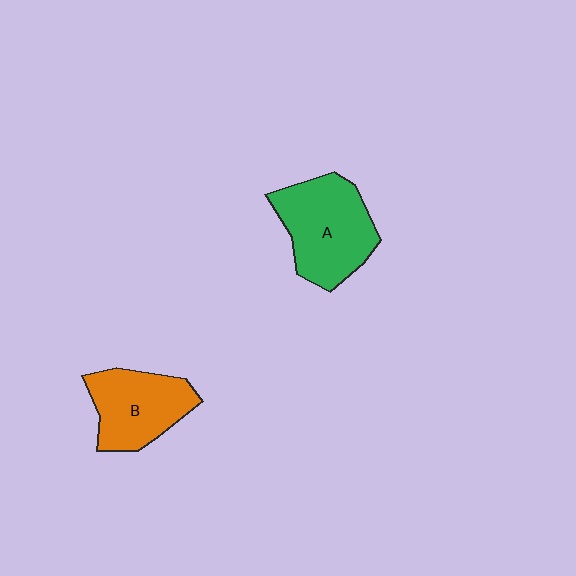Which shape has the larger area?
Shape A (green).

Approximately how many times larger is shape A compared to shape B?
Approximately 1.2 times.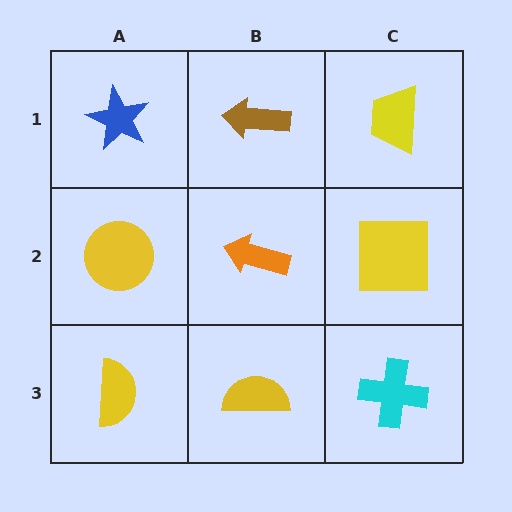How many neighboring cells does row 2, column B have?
4.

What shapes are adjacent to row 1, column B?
An orange arrow (row 2, column B), a blue star (row 1, column A), a yellow trapezoid (row 1, column C).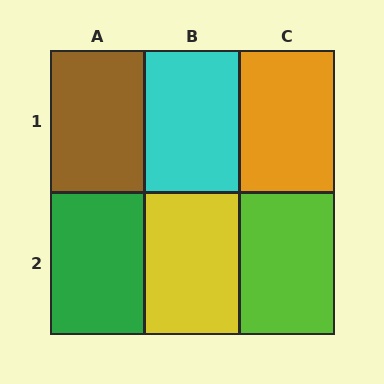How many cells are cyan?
1 cell is cyan.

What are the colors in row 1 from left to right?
Brown, cyan, orange.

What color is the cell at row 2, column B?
Yellow.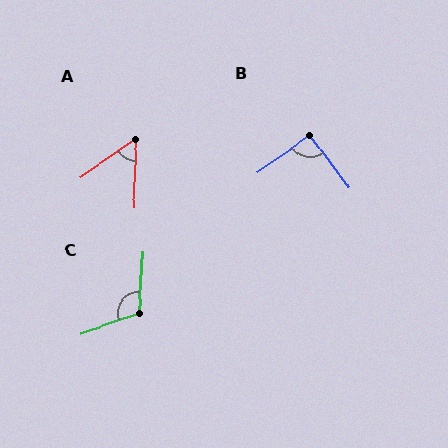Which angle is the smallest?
A, at approximately 53 degrees.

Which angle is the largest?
C, at approximately 112 degrees.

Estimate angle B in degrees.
Approximately 91 degrees.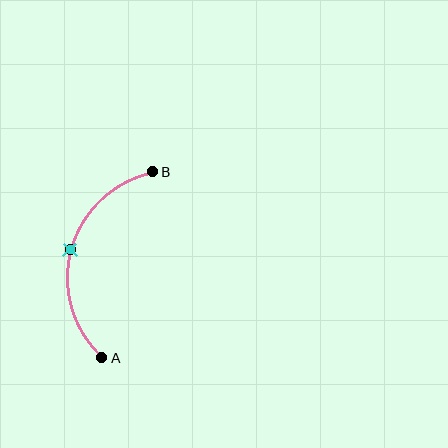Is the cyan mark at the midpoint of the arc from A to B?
Yes. The cyan mark lies on the arc at equal arc-length from both A and B — it is the arc midpoint.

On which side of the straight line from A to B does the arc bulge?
The arc bulges to the left of the straight line connecting A and B.